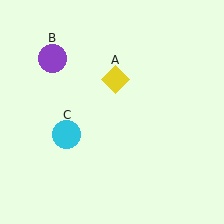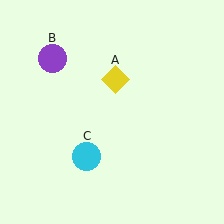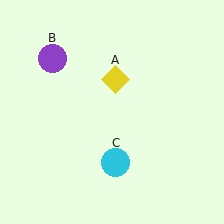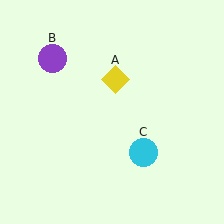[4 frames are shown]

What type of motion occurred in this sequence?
The cyan circle (object C) rotated counterclockwise around the center of the scene.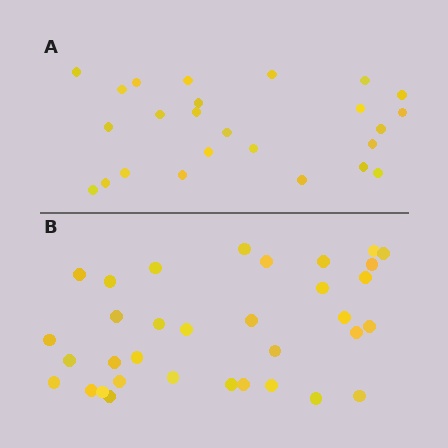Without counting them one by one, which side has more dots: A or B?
Region B (the bottom region) has more dots.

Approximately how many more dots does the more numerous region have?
Region B has roughly 8 or so more dots than region A.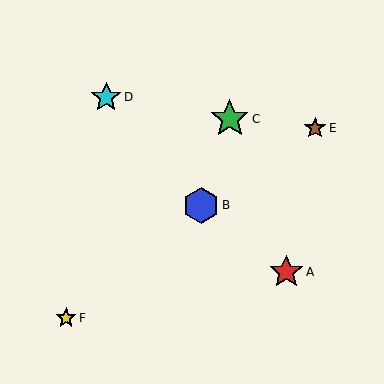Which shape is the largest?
The green star (labeled C) is the largest.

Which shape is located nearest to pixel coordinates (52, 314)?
The yellow star (labeled F) at (66, 318) is nearest to that location.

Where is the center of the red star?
The center of the red star is at (286, 272).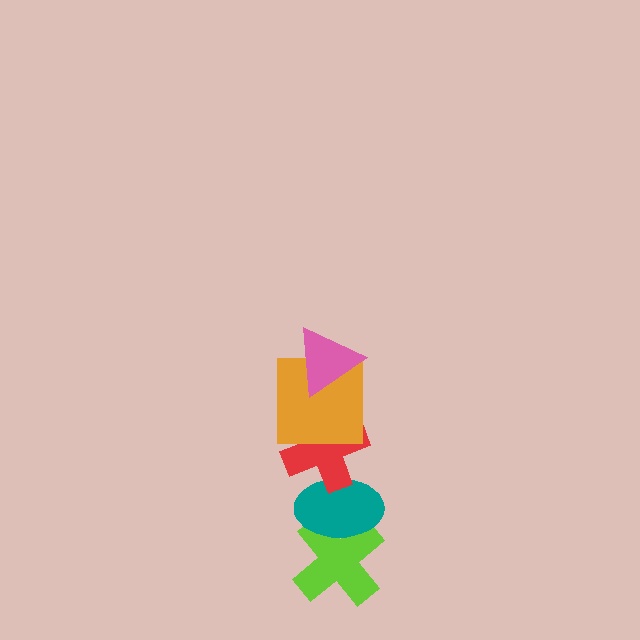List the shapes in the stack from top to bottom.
From top to bottom: the pink triangle, the orange square, the red cross, the teal ellipse, the lime cross.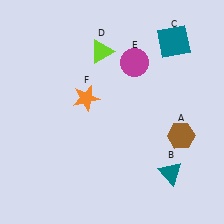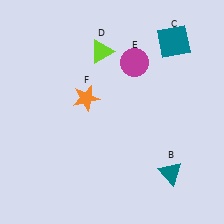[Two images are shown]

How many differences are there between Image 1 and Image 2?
There is 1 difference between the two images.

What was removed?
The brown hexagon (A) was removed in Image 2.